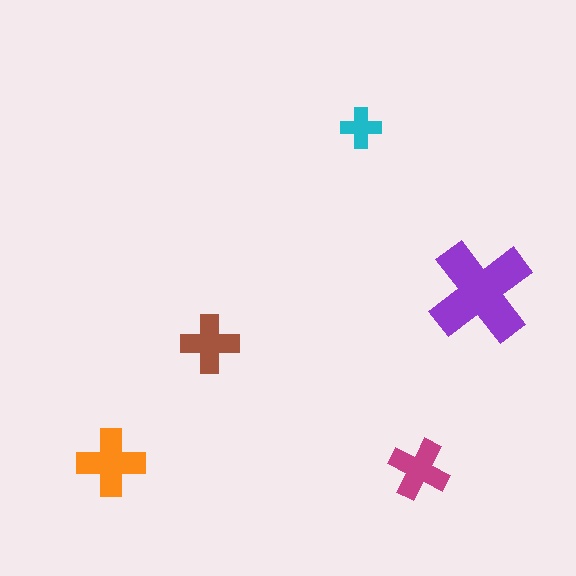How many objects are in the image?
There are 5 objects in the image.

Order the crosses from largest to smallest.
the purple one, the orange one, the magenta one, the brown one, the cyan one.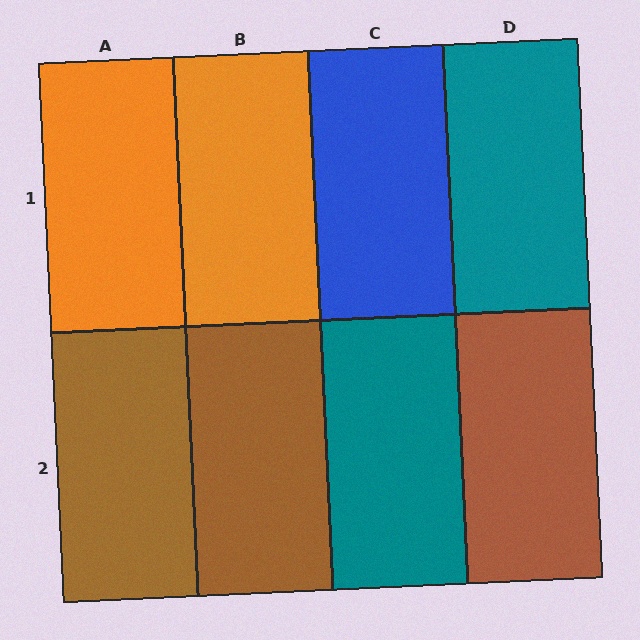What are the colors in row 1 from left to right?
Orange, orange, blue, teal.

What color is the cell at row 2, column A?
Brown.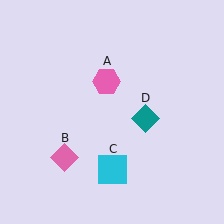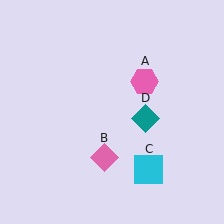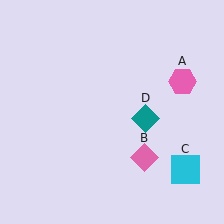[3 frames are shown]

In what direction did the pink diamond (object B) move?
The pink diamond (object B) moved right.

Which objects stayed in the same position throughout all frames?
Teal diamond (object D) remained stationary.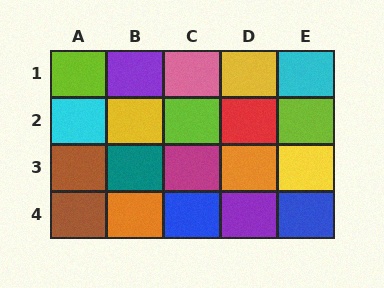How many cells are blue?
2 cells are blue.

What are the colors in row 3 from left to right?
Brown, teal, magenta, orange, yellow.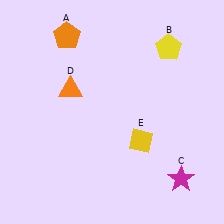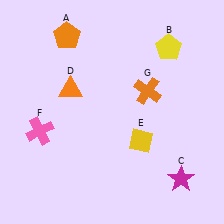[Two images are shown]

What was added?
A pink cross (F), an orange cross (G) were added in Image 2.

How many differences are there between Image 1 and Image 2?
There are 2 differences between the two images.